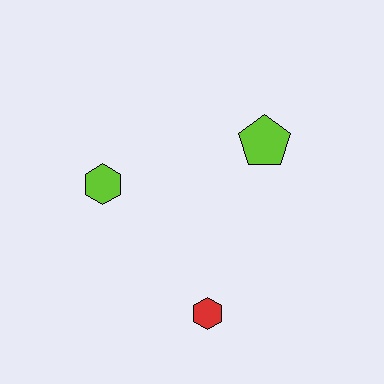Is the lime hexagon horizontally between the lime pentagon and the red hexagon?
No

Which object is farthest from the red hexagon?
The lime pentagon is farthest from the red hexagon.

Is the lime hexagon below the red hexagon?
No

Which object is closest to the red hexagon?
The lime hexagon is closest to the red hexagon.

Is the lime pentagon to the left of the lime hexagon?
No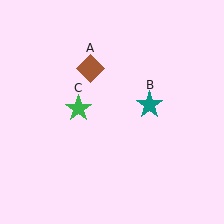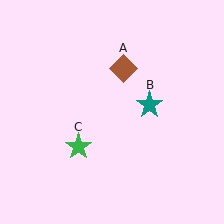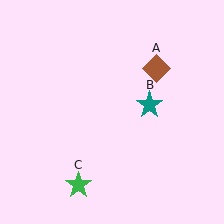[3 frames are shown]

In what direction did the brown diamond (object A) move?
The brown diamond (object A) moved right.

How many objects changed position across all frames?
2 objects changed position: brown diamond (object A), green star (object C).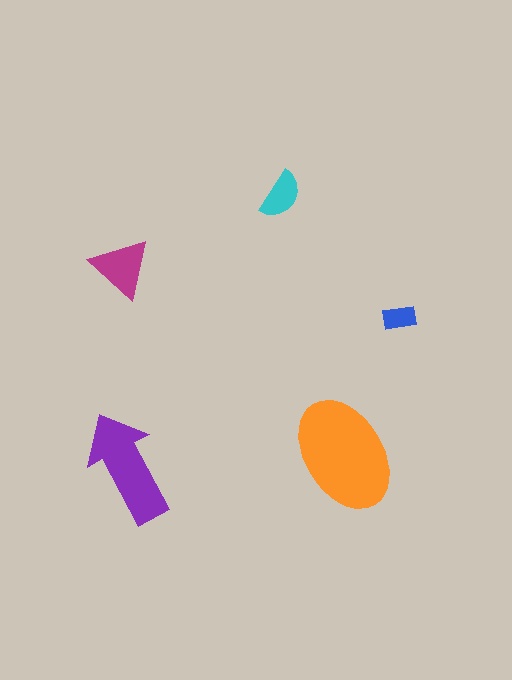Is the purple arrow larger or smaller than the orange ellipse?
Smaller.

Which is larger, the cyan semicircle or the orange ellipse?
The orange ellipse.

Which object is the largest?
The orange ellipse.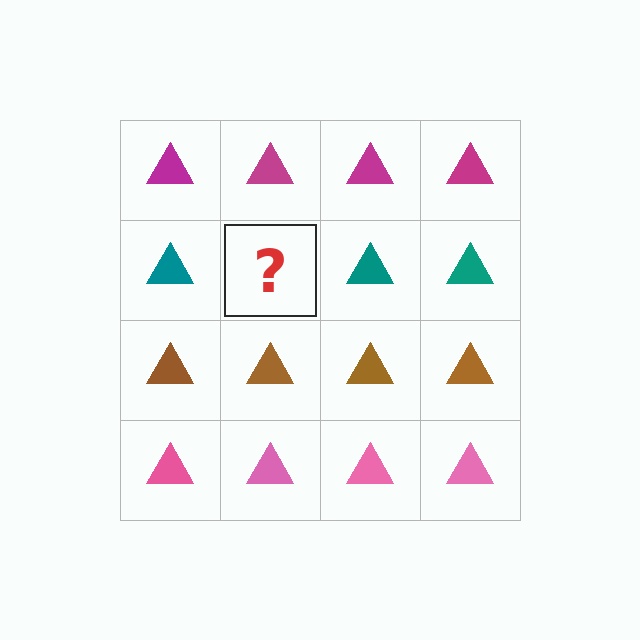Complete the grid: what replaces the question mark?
The question mark should be replaced with a teal triangle.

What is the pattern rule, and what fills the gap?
The rule is that each row has a consistent color. The gap should be filled with a teal triangle.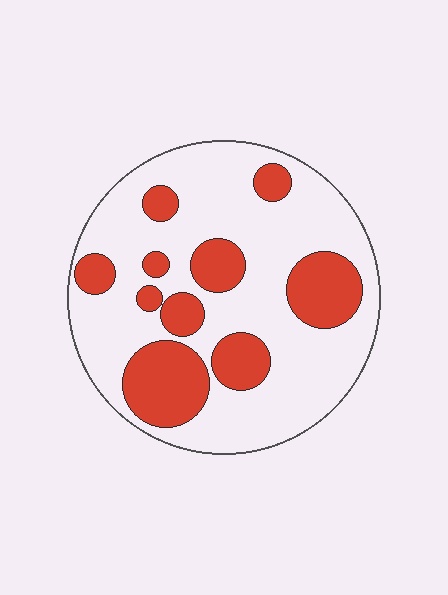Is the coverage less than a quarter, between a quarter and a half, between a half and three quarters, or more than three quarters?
Between a quarter and a half.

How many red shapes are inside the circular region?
10.